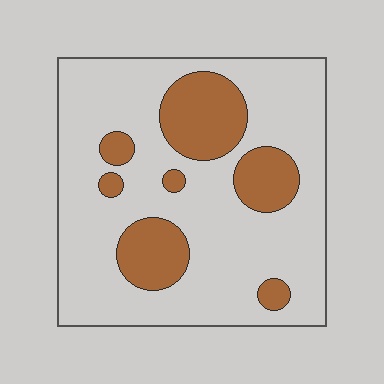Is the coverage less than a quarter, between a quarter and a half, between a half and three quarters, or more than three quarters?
Less than a quarter.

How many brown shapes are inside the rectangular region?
7.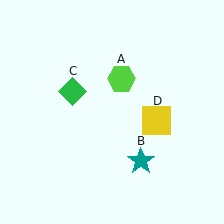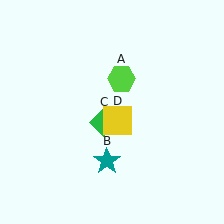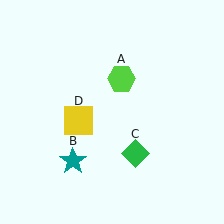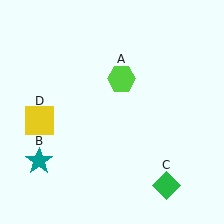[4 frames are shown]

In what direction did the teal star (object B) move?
The teal star (object B) moved left.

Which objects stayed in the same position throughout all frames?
Lime hexagon (object A) remained stationary.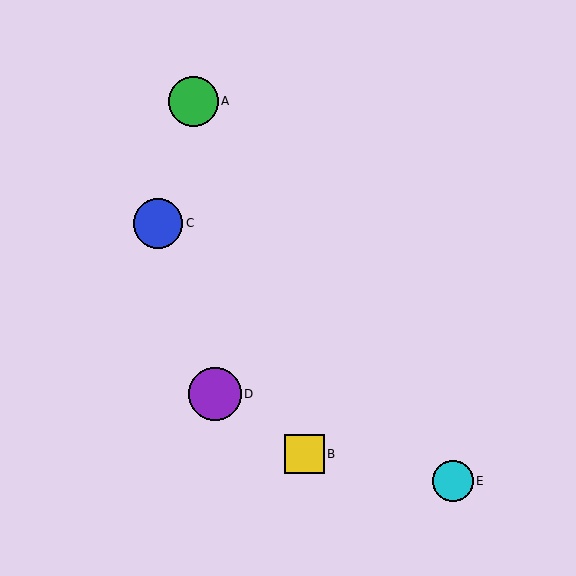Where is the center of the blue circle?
The center of the blue circle is at (158, 223).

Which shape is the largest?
The purple circle (labeled D) is the largest.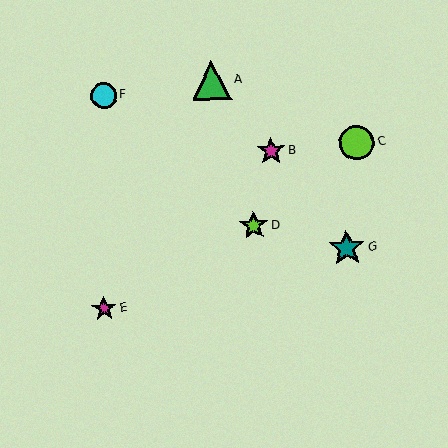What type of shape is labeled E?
Shape E is a magenta star.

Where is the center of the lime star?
The center of the lime star is at (254, 225).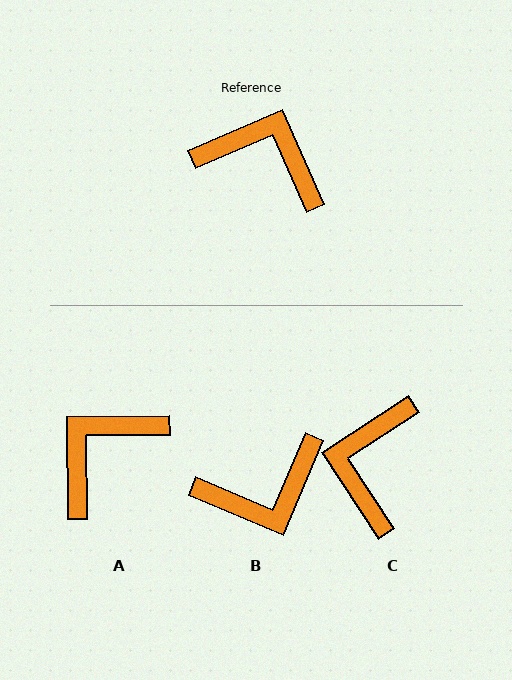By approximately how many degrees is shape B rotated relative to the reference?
Approximately 136 degrees clockwise.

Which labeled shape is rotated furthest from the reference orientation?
B, about 136 degrees away.